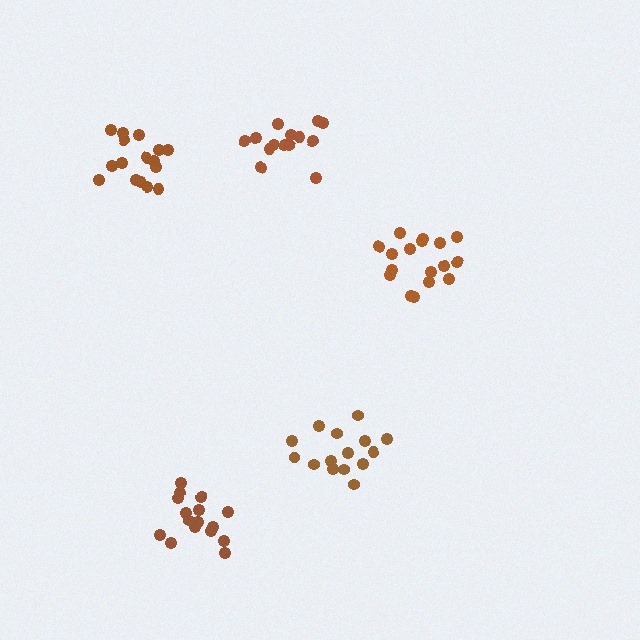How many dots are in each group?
Group 1: 15 dots, Group 2: 17 dots, Group 3: 16 dots, Group 4: 14 dots, Group 5: 16 dots (78 total).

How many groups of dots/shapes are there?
There are 5 groups.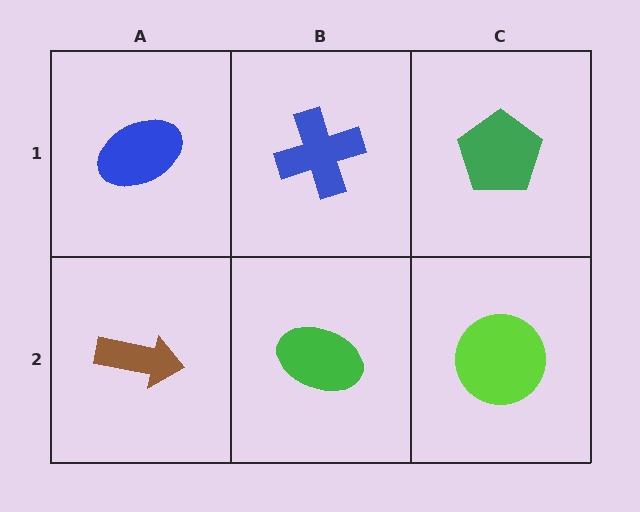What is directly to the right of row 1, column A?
A blue cross.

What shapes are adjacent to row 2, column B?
A blue cross (row 1, column B), a brown arrow (row 2, column A), a lime circle (row 2, column C).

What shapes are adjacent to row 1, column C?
A lime circle (row 2, column C), a blue cross (row 1, column B).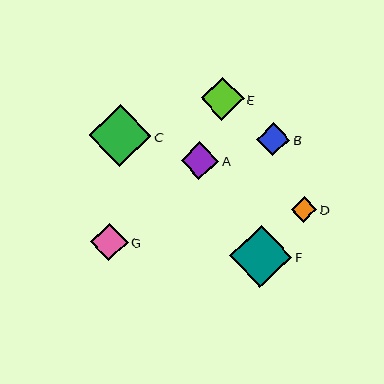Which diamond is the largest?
Diamond C is the largest with a size of approximately 62 pixels.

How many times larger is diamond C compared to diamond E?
Diamond C is approximately 1.4 times the size of diamond E.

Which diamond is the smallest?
Diamond D is the smallest with a size of approximately 26 pixels.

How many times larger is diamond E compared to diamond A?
Diamond E is approximately 1.1 times the size of diamond A.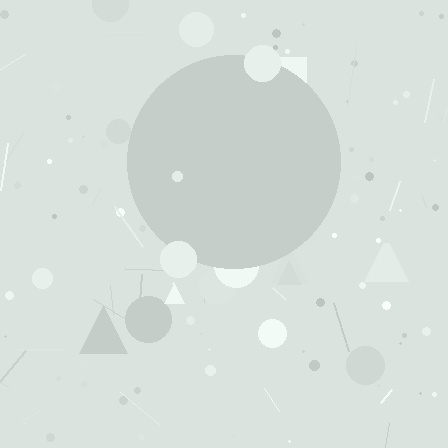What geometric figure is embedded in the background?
A circle is embedded in the background.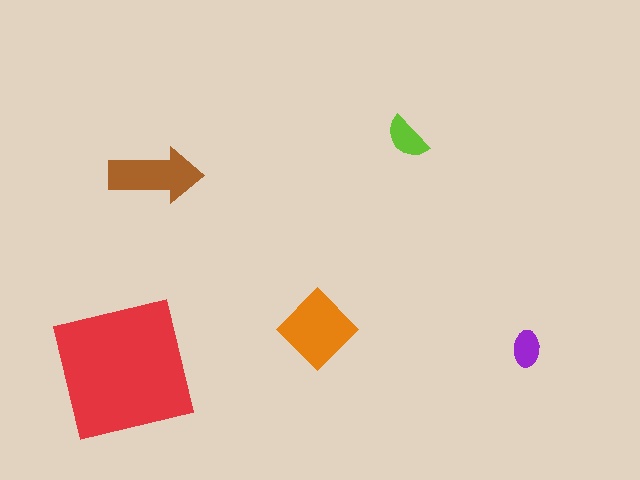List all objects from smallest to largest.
The purple ellipse, the lime semicircle, the brown arrow, the orange diamond, the red square.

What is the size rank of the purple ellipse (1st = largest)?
5th.